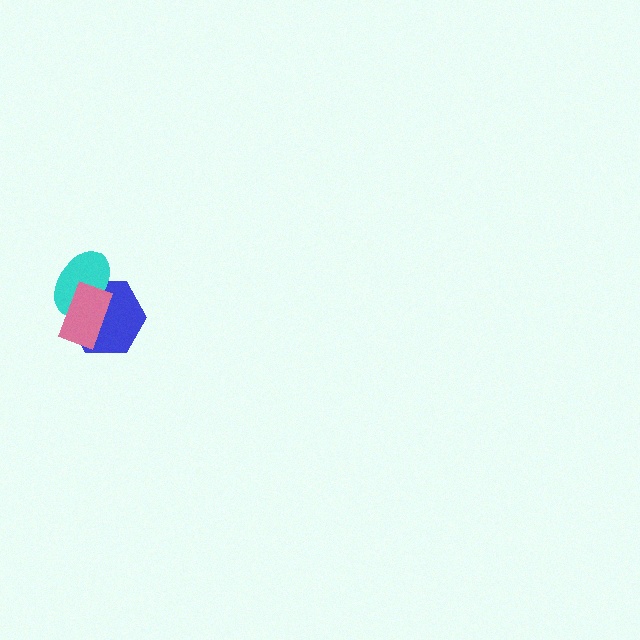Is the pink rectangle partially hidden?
No, no other shape covers it.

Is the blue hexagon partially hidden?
Yes, it is partially covered by another shape.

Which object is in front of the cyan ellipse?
The pink rectangle is in front of the cyan ellipse.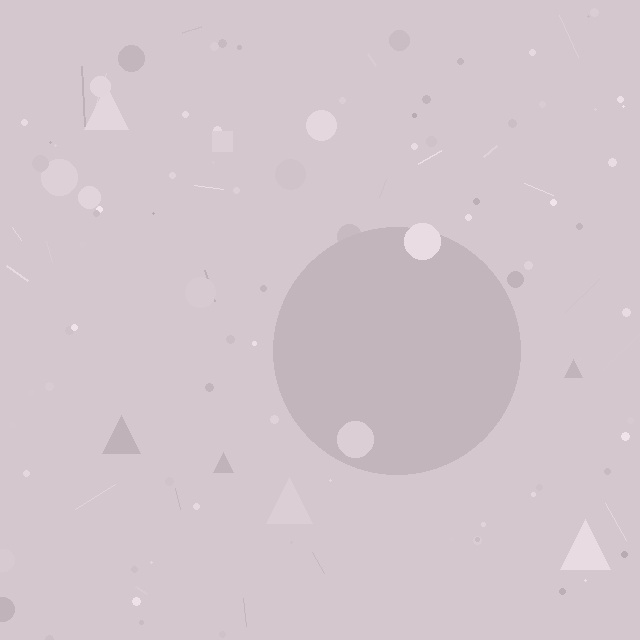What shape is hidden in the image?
A circle is hidden in the image.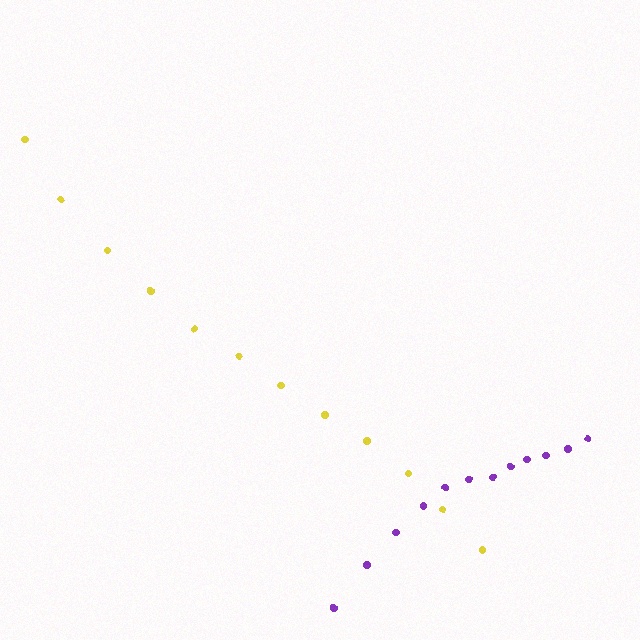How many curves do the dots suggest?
There are 2 distinct paths.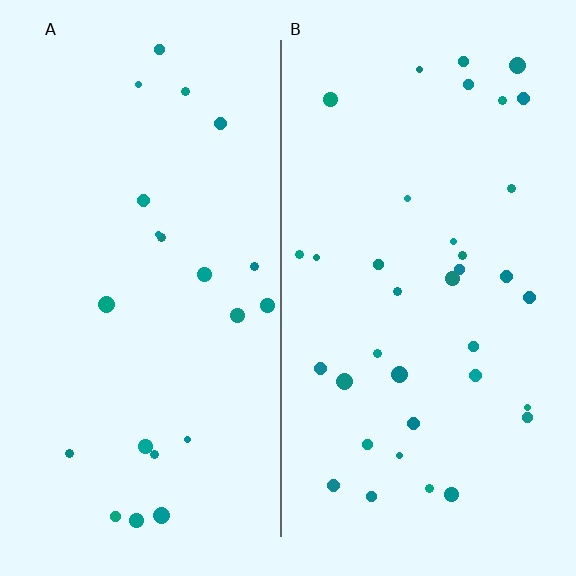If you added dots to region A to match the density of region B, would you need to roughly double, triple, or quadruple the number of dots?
Approximately double.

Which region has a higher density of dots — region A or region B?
B (the right).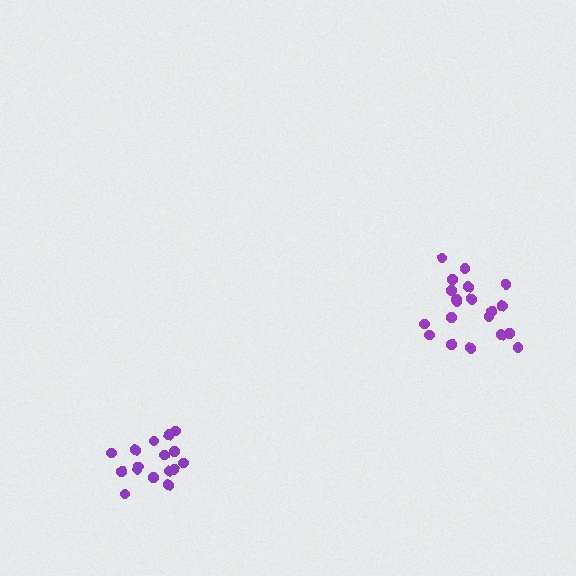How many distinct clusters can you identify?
There are 2 distinct clusters.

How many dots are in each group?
Group 1: 20 dots, Group 2: 16 dots (36 total).